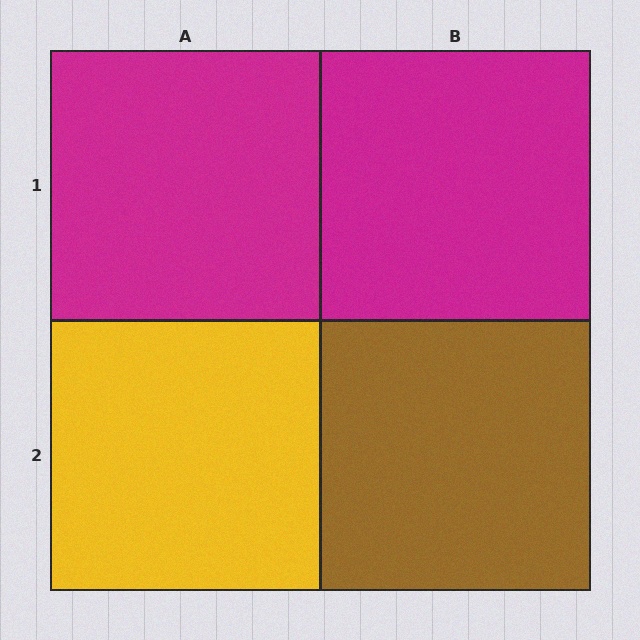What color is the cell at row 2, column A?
Yellow.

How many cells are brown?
1 cell is brown.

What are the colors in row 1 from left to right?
Magenta, magenta.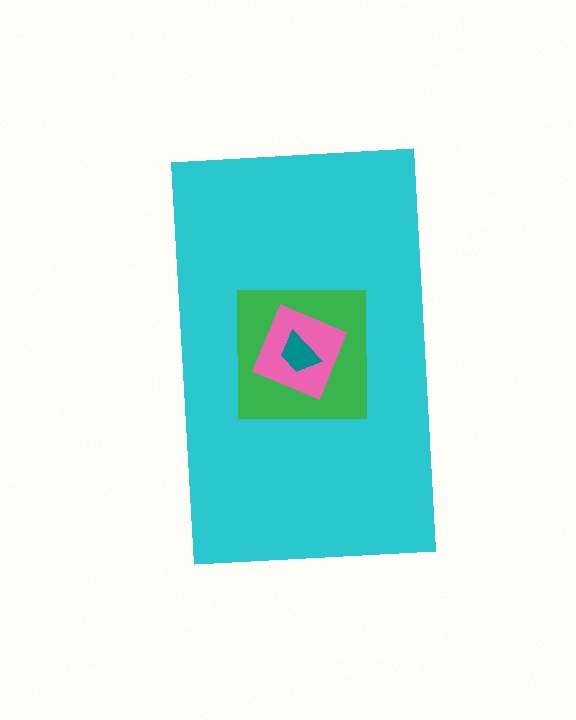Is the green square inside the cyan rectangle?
Yes.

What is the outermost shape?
The cyan rectangle.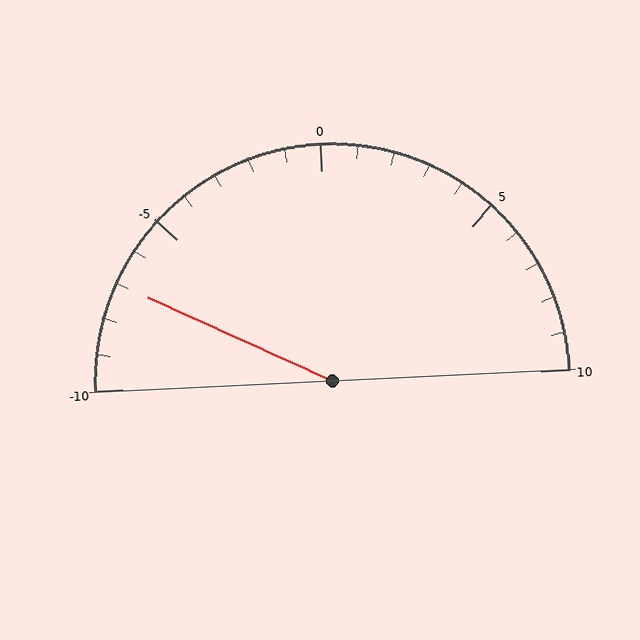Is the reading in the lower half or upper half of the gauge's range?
The reading is in the lower half of the range (-10 to 10).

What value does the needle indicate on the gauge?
The needle indicates approximately -7.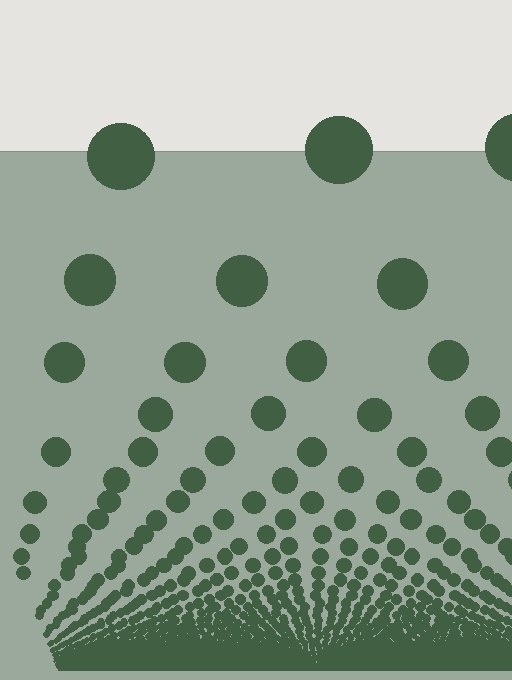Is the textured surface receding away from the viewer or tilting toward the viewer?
The surface appears to tilt toward the viewer. Texture elements get larger and sparser toward the top.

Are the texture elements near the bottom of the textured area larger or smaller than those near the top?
Smaller. The gradient is inverted — elements near the bottom are smaller and denser.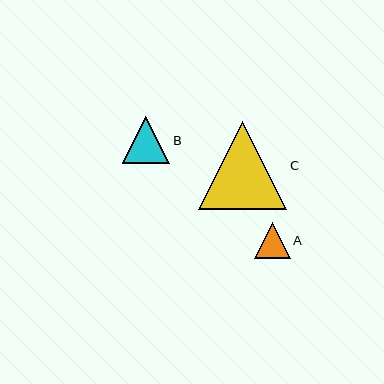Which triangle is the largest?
Triangle C is the largest with a size of approximately 89 pixels.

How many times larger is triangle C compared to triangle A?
Triangle C is approximately 2.4 times the size of triangle A.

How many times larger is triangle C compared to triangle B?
Triangle C is approximately 1.9 times the size of triangle B.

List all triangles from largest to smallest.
From largest to smallest: C, B, A.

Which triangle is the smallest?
Triangle A is the smallest with a size of approximately 36 pixels.